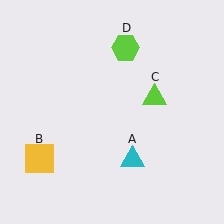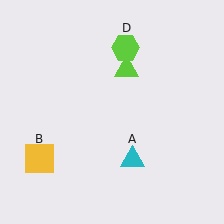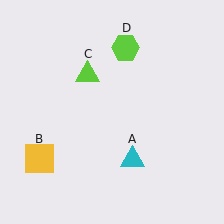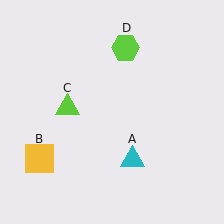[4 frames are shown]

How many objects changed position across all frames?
1 object changed position: lime triangle (object C).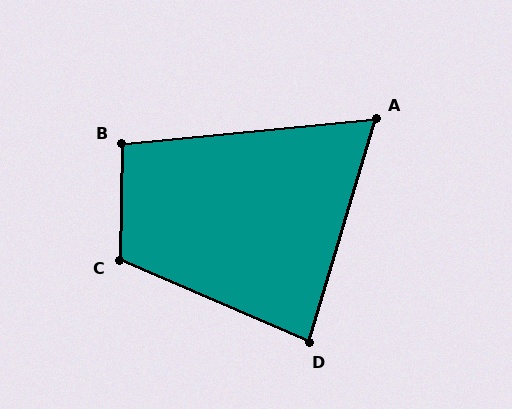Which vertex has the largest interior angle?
C, at approximately 112 degrees.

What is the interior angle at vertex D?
Approximately 83 degrees (acute).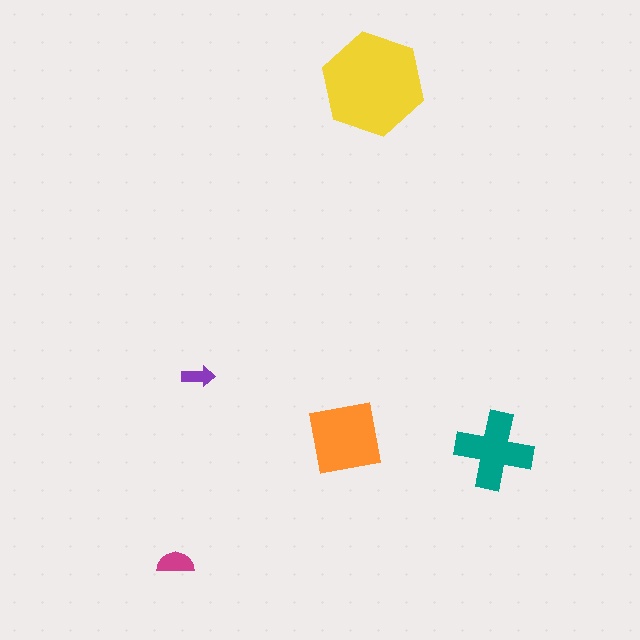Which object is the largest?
The yellow hexagon.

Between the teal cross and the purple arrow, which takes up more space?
The teal cross.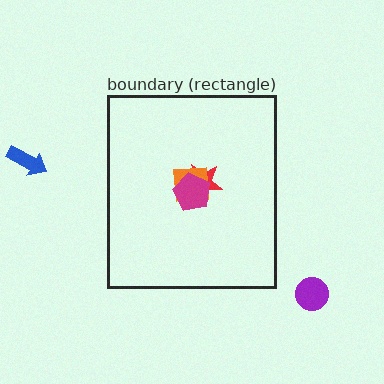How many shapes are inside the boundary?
3 inside, 2 outside.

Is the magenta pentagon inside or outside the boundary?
Inside.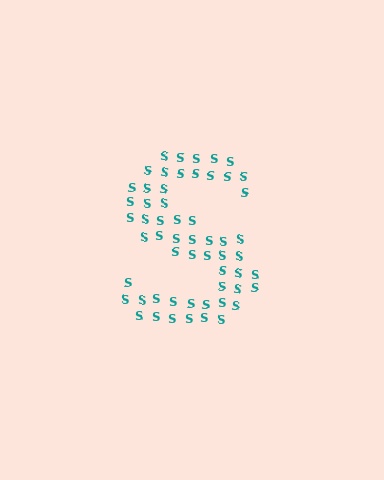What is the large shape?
The large shape is the letter S.